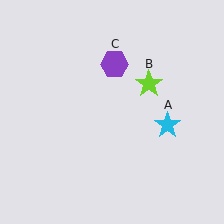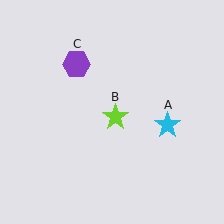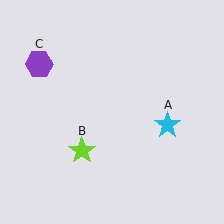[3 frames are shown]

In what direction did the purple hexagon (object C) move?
The purple hexagon (object C) moved left.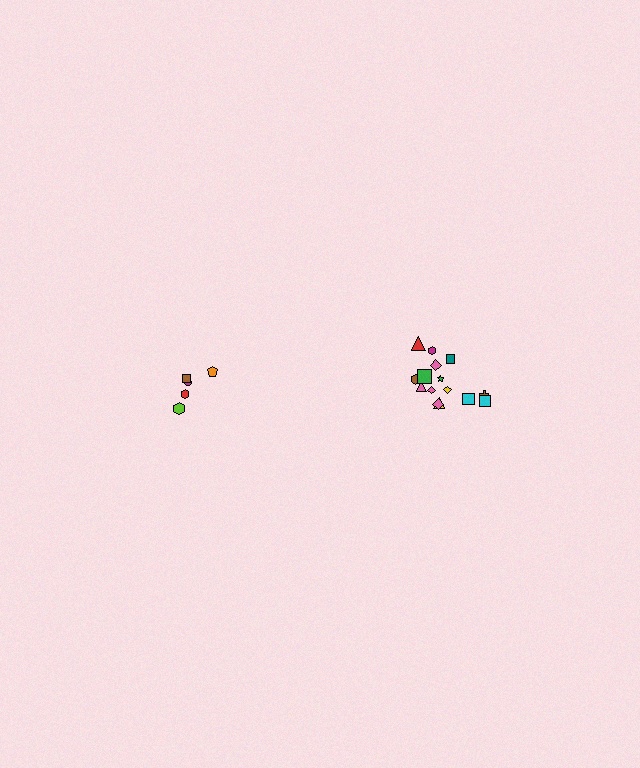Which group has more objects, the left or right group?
The right group.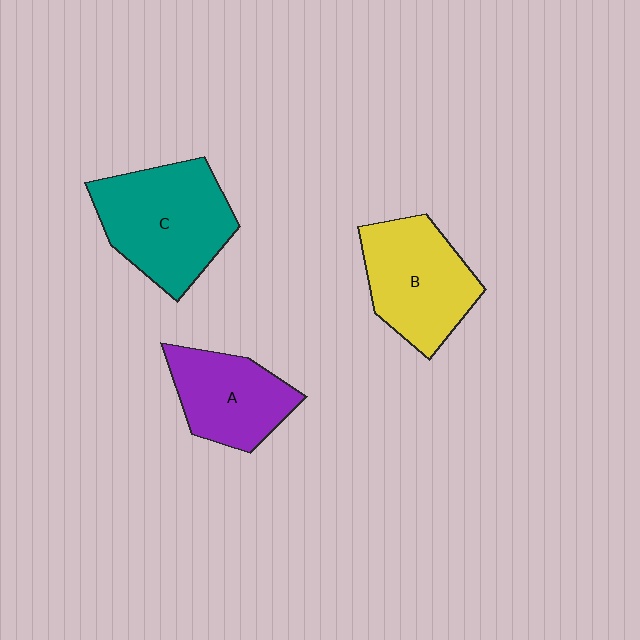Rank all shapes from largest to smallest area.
From largest to smallest: C (teal), B (yellow), A (purple).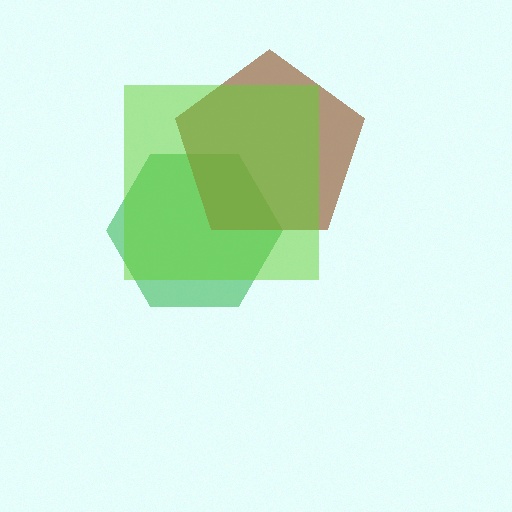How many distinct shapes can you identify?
There are 3 distinct shapes: a green hexagon, a brown pentagon, a lime square.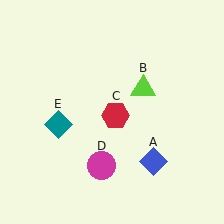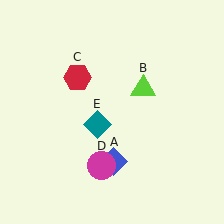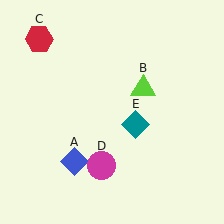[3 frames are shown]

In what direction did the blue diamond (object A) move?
The blue diamond (object A) moved left.